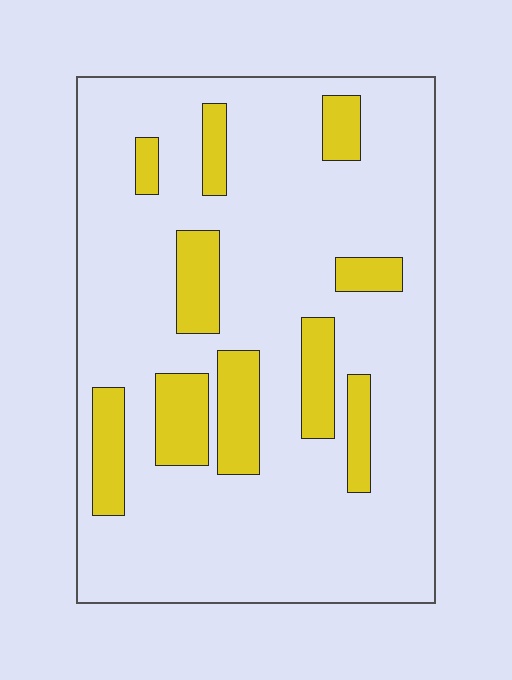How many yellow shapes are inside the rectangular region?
10.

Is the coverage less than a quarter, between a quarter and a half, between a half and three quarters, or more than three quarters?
Less than a quarter.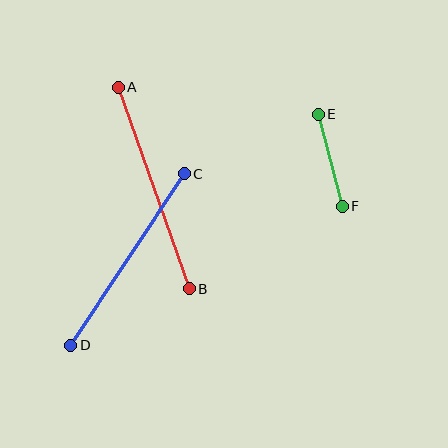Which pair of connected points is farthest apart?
Points A and B are farthest apart.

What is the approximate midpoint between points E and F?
The midpoint is at approximately (330, 160) pixels.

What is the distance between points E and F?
The distance is approximately 95 pixels.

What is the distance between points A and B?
The distance is approximately 214 pixels.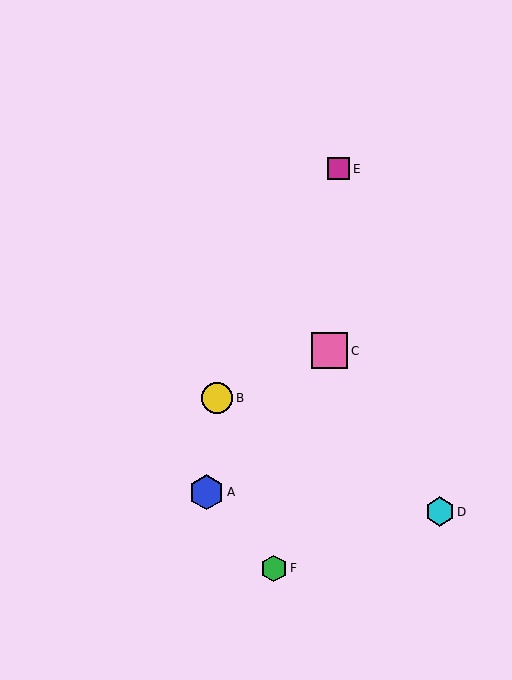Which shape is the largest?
The pink square (labeled C) is the largest.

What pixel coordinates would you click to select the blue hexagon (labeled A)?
Click at (206, 492) to select the blue hexagon A.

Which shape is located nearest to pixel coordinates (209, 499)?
The blue hexagon (labeled A) at (206, 492) is nearest to that location.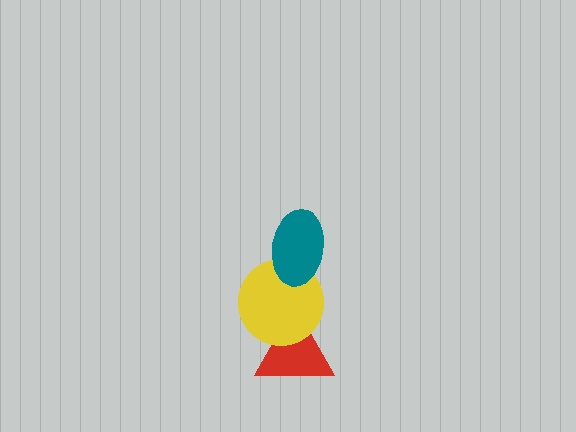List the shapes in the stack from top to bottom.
From top to bottom: the teal ellipse, the yellow circle, the red triangle.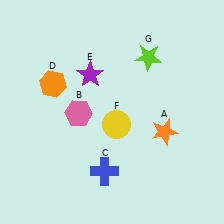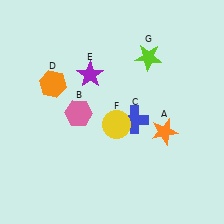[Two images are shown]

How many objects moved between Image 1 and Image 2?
1 object moved between the two images.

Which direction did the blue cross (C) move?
The blue cross (C) moved up.